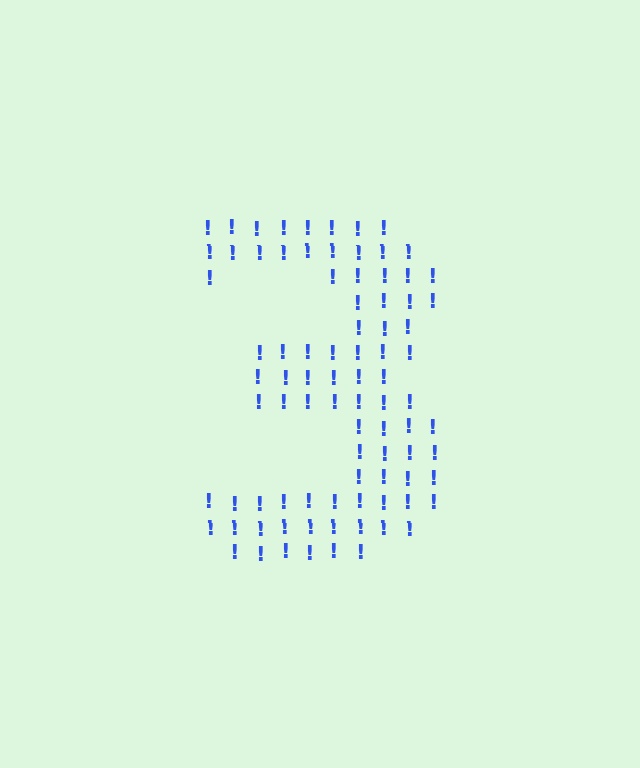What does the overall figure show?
The overall figure shows the digit 3.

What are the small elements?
The small elements are exclamation marks.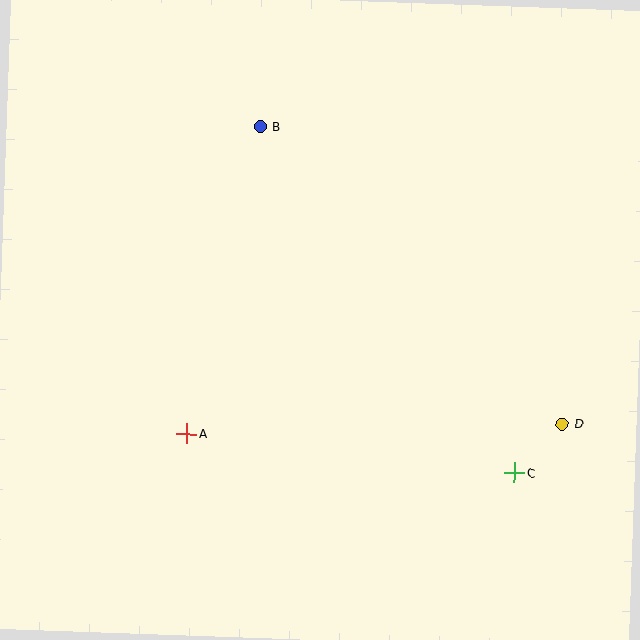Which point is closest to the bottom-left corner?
Point A is closest to the bottom-left corner.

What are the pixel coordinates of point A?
Point A is at (187, 434).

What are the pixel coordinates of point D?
Point D is at (562, 424).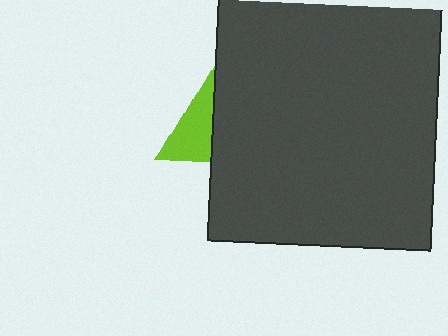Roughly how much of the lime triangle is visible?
A small part of it is visible (roughly 37%).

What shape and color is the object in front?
The object in front is a dark gray rectangle.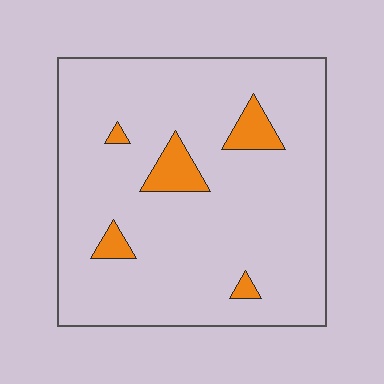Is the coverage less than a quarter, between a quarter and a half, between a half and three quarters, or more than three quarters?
Less than a quarter.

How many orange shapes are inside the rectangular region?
5.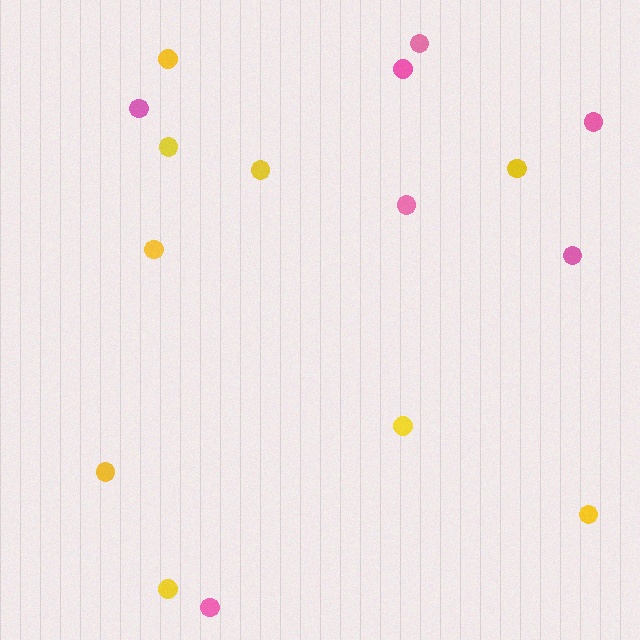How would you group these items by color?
There are 2 groups: one group of pink circles (7) and one group of yellow circles (9).